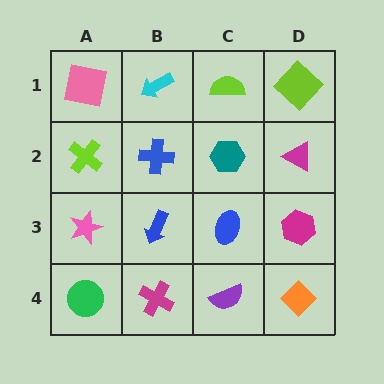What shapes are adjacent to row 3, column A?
A lime cross (row 2, column A), a green circle (row 4, column A), a blue arrow (row 3, column B).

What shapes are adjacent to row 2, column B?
A cyan arrow (row 1, column B), a blue arrow (row 3, column B), a lime cross (row 2, column A), a teal hexagon (row 2, column C).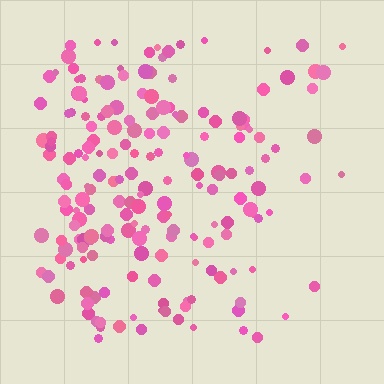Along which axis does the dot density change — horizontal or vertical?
Horizontal.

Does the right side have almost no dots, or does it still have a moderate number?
Still a moderate number, just noticeably fewer than the left.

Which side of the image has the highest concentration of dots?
The left.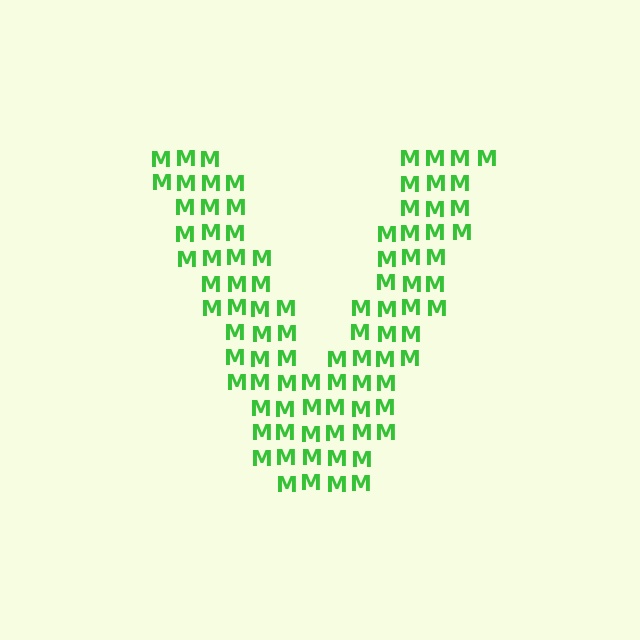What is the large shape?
The large shape is the letter V.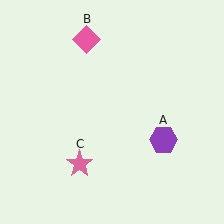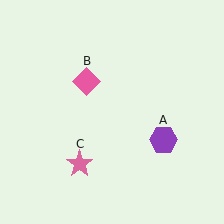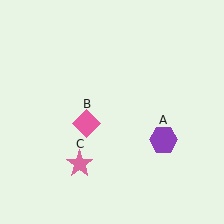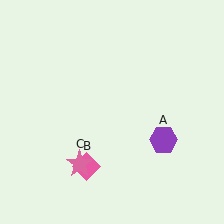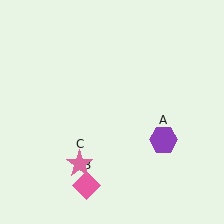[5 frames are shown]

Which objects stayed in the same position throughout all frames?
Purple hexagon (object A) and pink star (object C) remained stationary.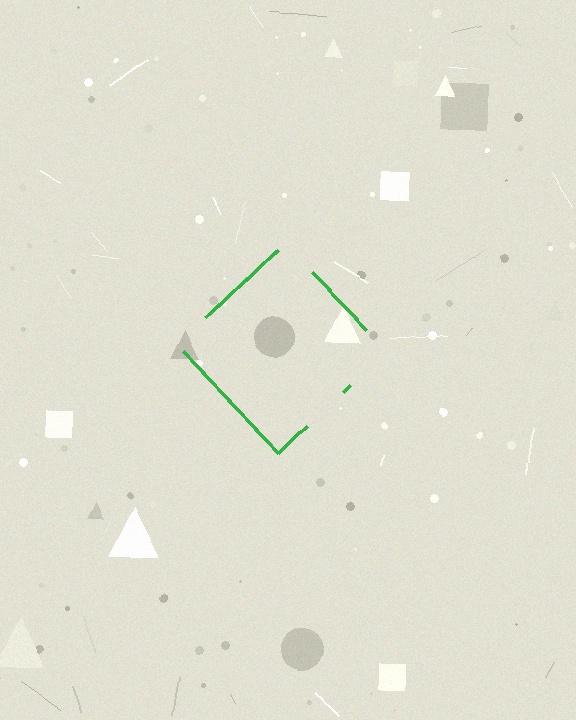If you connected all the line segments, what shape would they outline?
They would outline a diamond.